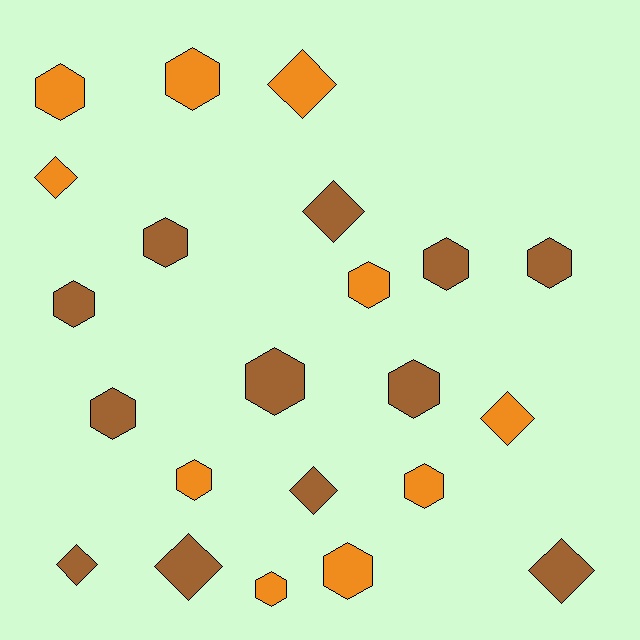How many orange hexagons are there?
There are 7 orange hexagons.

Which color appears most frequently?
Brown, with 12 objects.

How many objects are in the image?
There are 22 objects.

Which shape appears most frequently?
Hexagon, with 14 objects.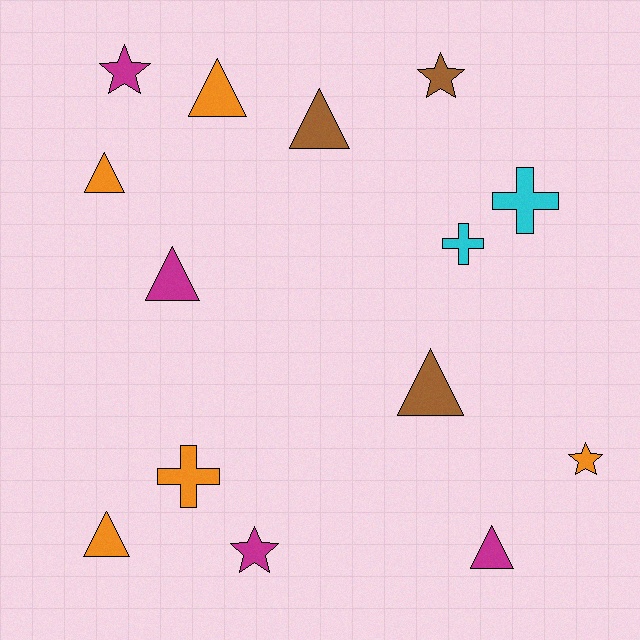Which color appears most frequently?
Orange, with 5 objects.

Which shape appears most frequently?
Triangle, with 7 objects.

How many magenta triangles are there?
There are 2 magenta triangles.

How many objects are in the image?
There are 14 objects.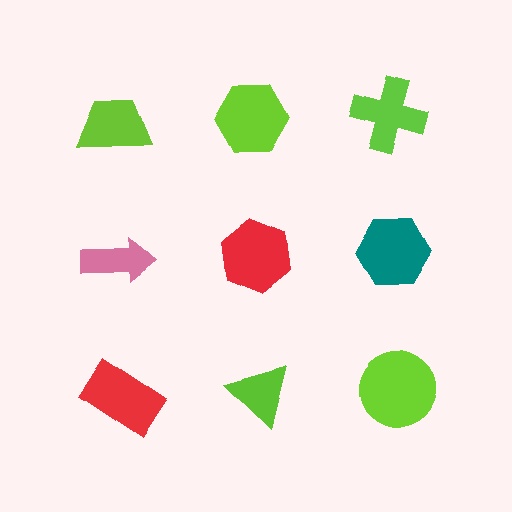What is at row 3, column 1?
A red rectangle.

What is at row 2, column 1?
A pink arrow.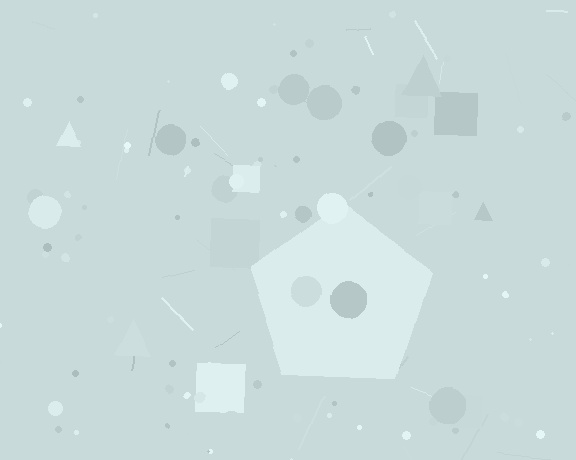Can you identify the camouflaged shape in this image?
The camouflaged shape is a pentagon.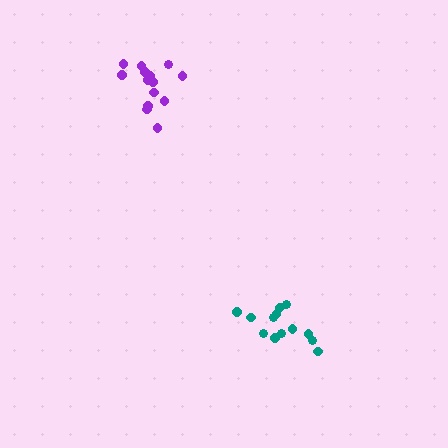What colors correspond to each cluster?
The clusters are colored: teal, purple.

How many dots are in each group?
Group 1: 13 dots, Group 2: 14 dots (27 total).